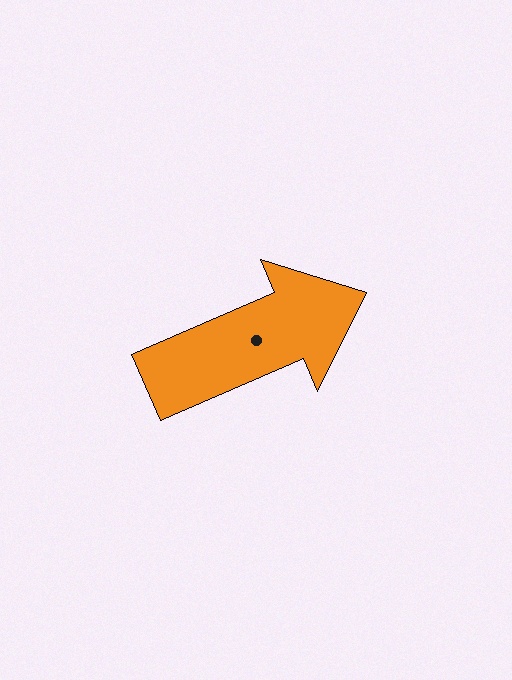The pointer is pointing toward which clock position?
Roughly 2 o'clock.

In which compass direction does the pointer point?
Northeast.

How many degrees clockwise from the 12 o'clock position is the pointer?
Approximately 67 degrees.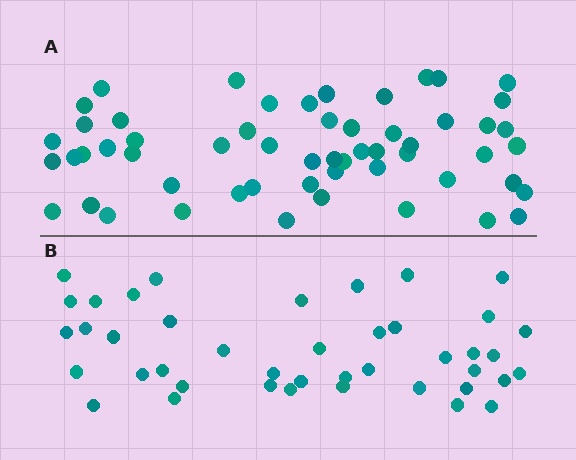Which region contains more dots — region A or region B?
Region A (the top region) has more dots.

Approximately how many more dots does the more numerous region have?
Region A has approximately 15 more dots than region B.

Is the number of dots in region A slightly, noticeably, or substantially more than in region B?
Region A has noticeably more, but not dramatically so. The ratio is roughly 1.3 to 1.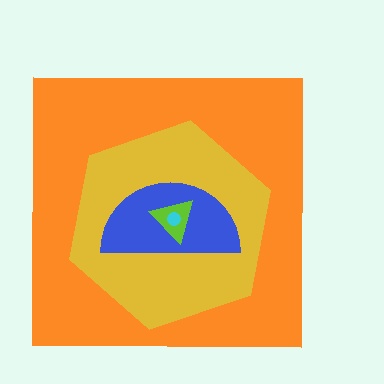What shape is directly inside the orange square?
The yellow hexagon.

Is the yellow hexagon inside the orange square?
Yes.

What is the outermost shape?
The orange square.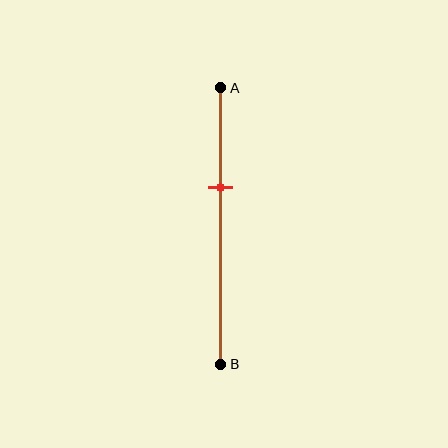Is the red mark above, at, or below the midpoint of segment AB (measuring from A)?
The red mark is above the midpoint of segment AB.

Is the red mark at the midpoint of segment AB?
No, the mark is at about 35% from A, not at the 50% midpoint.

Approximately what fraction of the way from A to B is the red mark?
The red mark is approximately 35% of the way from A to B.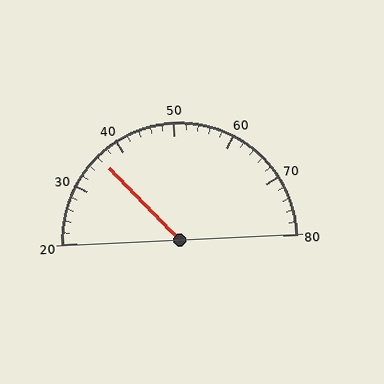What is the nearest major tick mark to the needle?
The nearest major tick mark is 40.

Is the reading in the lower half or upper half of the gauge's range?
The reading is in the lower half of the range (20 to 80).